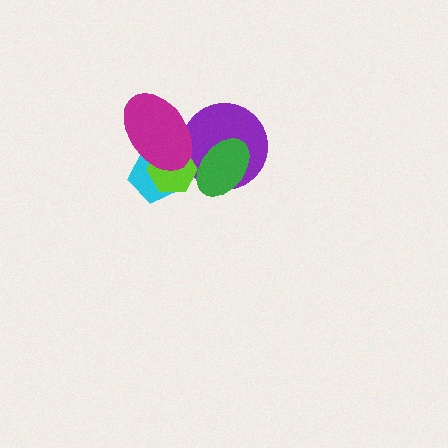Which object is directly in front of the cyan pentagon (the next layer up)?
The lime hexagon is directly in front of the cyan pentagon.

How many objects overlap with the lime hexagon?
4 objects overlap with the lime hexagon.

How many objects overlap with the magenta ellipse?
3 objects overlap with the magenta ellipse.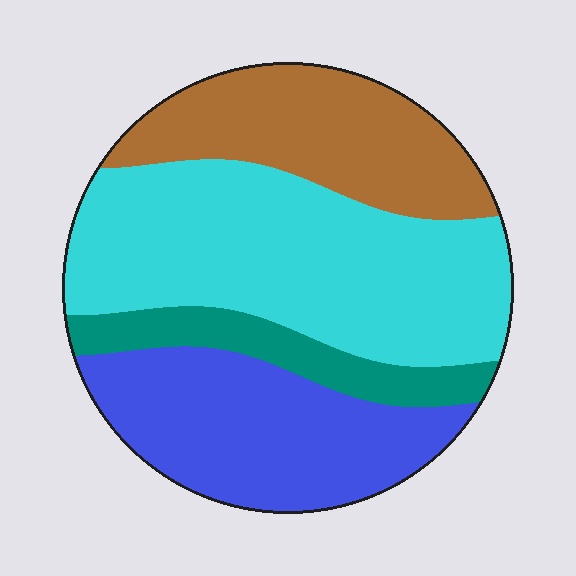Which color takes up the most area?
Cyan, at roughly 40%.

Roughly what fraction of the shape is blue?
Blue takes up about one quarter (1/4) of the shape.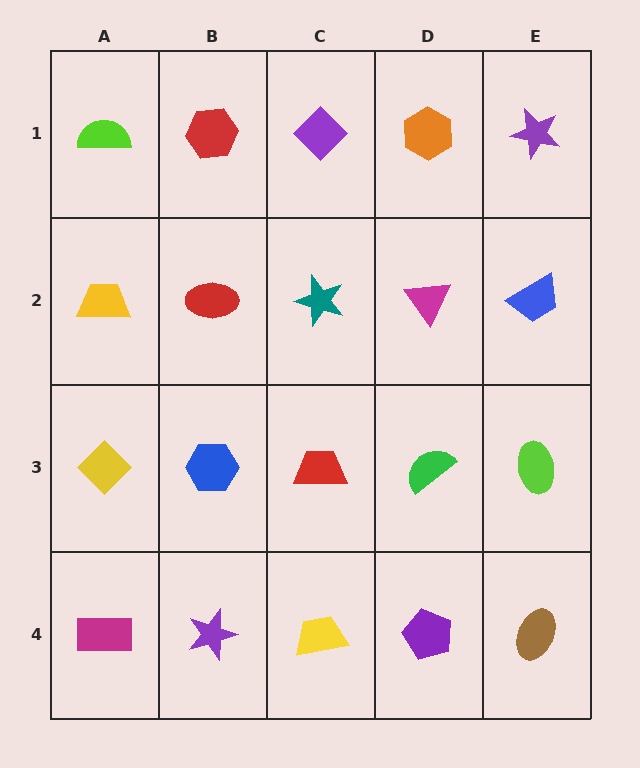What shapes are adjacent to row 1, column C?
A teal star (row 2, column C), a red hexagon (row 1, column B), an orange hexagon (row 1, column D).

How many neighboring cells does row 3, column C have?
4.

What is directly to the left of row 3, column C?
A blue hexagon.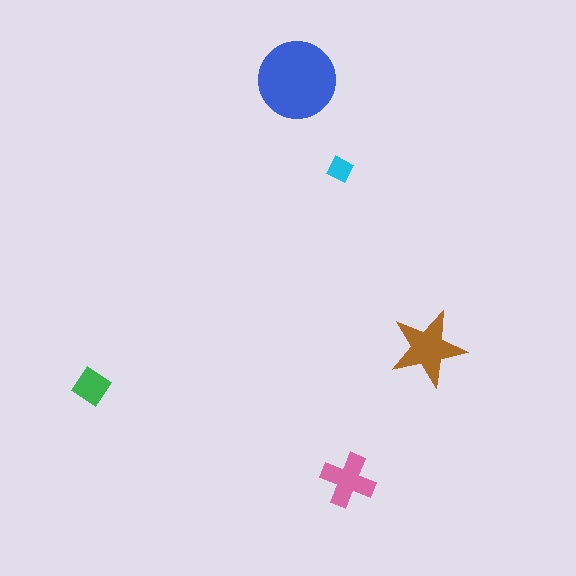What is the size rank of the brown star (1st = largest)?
2nd.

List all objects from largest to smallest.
The blue circle, the brown star, the pink cross, the green diamond, the cyan diamond.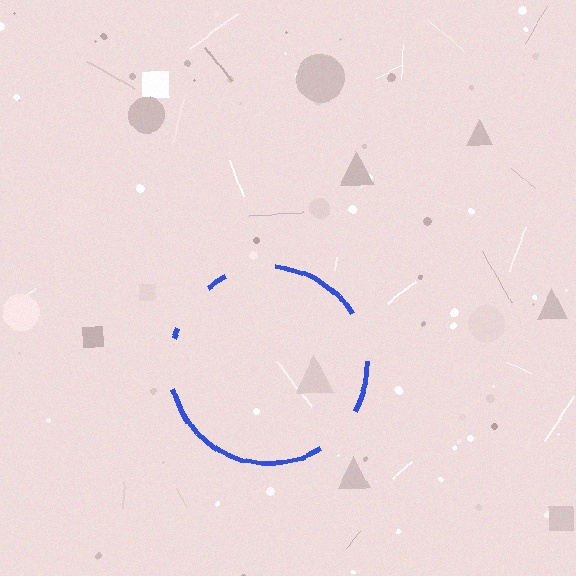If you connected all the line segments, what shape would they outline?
They would outline a circle.